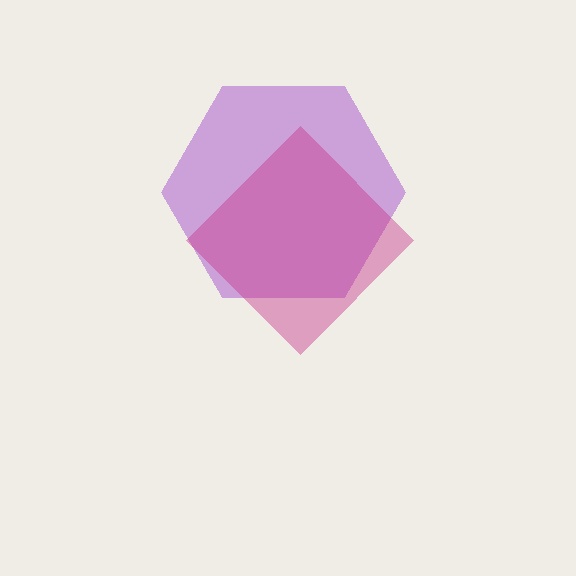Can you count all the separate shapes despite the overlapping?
Yes, there are 2 separate shapes.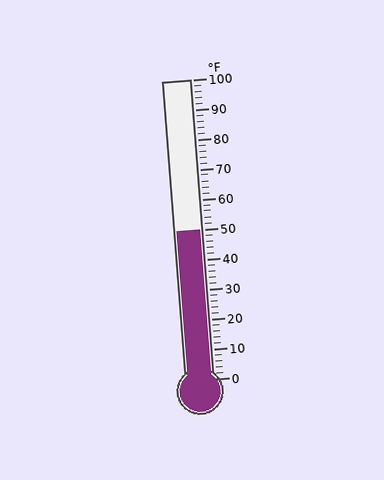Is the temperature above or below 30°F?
The temperature is above 30°F.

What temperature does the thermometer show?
The thermometer shows approximately 50°F.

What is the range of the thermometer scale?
The thermometer scale ranges from 0°F to 100°F.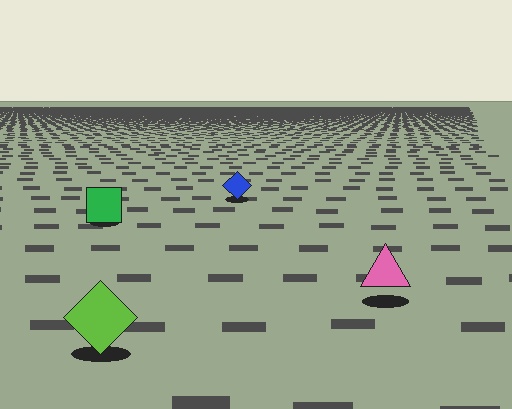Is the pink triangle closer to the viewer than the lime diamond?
No. The lime diamond is closer — you can tell from the texture gradient: the ground texture is coarser near it.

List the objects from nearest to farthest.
From nearest to farthest: the lime diamond, the pink triangle, the green square, the blue diamond.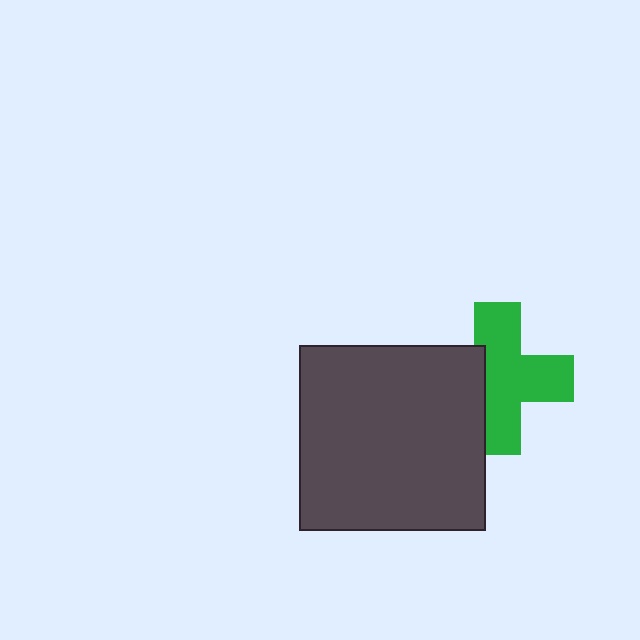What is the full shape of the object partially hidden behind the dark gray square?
The partially hidden object is a green cross.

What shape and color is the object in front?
The object in front is a dark gray square.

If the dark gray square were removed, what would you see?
You would see the complete green cross.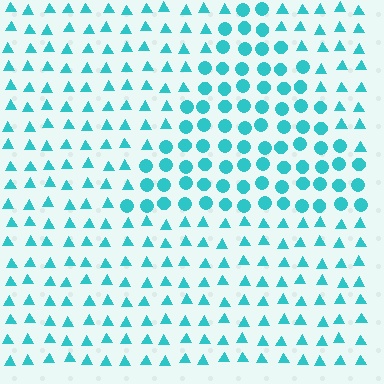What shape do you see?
I see a triangle.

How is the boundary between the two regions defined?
The boundary is defined by a change in element shape: circles inside vs. triangles outside. All elements share the same color and spacing.